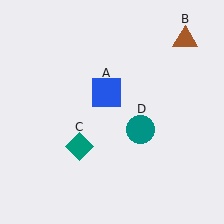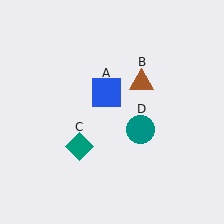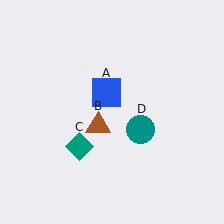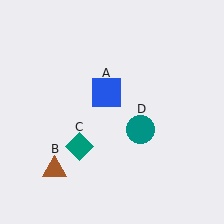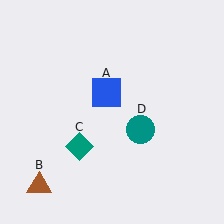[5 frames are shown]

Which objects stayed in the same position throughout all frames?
Blue square (object A) and teal diamond (object C) and teal circle (object D) remained stationary.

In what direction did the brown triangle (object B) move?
The brown triangle (object B) moved down and to the left.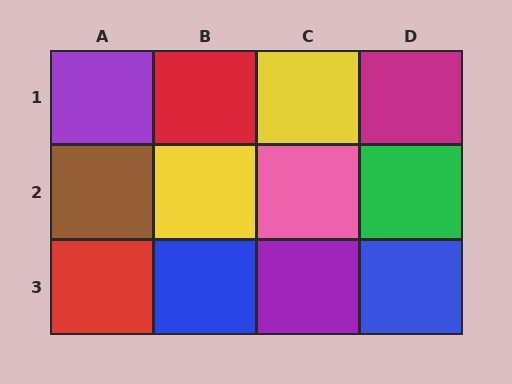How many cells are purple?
2 cells are purple.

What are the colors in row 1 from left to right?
Purple, red, yellow, magenta.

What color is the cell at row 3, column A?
Red.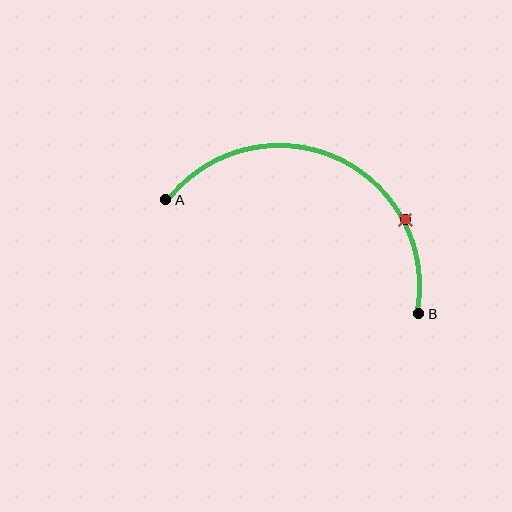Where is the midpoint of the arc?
The arc midpoint is the point on the curve farthest from the straight line joining A and B. It sits above that line.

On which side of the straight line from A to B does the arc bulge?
The arc bulges above the straight line connecting A and B.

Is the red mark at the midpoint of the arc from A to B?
No. The red mark lies on the arc but is closer to endpoint B. The arc midpoint would be at the point on the curve equidistant along the arc from both A and B.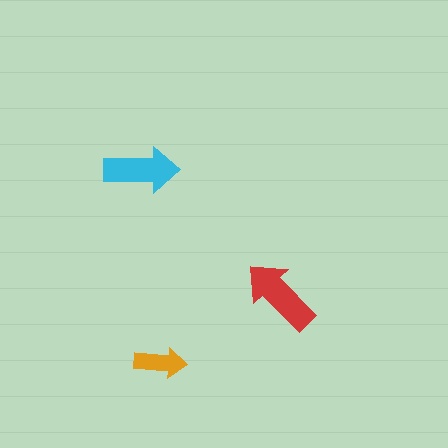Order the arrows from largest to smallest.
the red one, the cyan one, the orange one.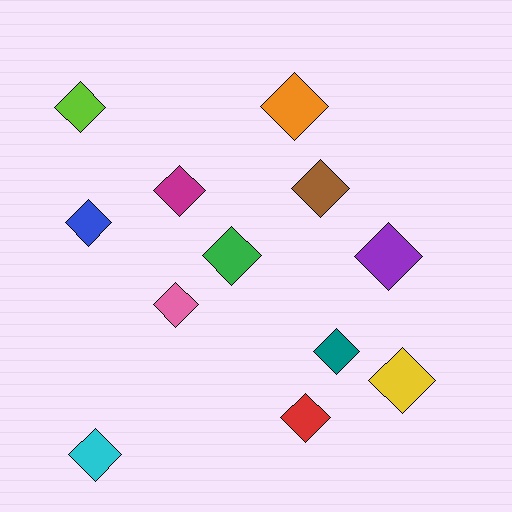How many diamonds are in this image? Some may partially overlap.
There are 12 diamonds.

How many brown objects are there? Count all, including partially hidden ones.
There is 1 brown object.